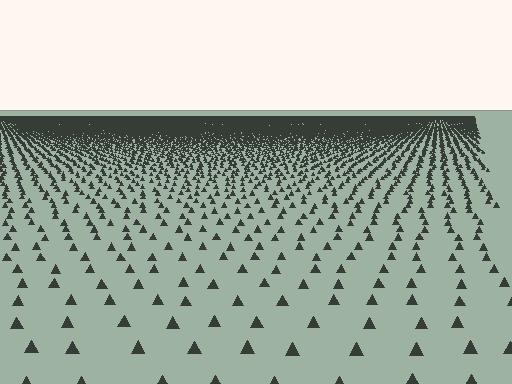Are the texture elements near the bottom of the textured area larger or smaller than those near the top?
Larger. Near the bottom, elements are closer to the viewer and appear at a bigger on-screen size.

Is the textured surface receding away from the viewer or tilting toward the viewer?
The surface is receding away from the viewer. Texture elements get smaller and denser toward the top.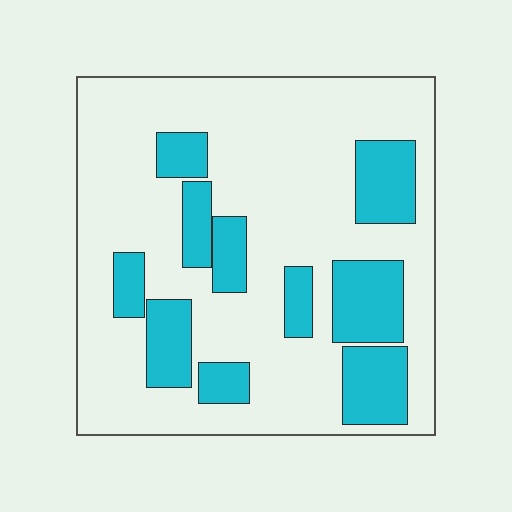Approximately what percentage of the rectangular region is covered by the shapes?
Approximately 25%.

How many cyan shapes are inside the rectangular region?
10.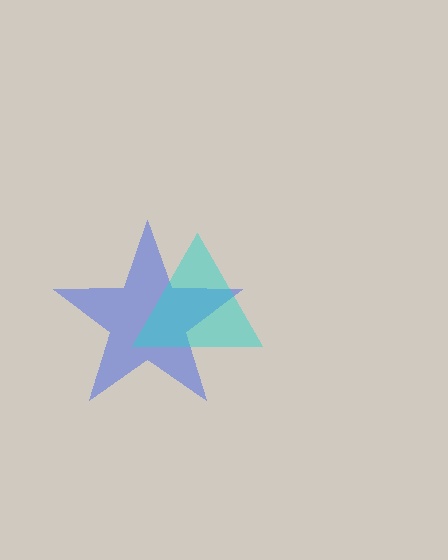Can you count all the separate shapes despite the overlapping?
Yes, there are 2 separate shapes.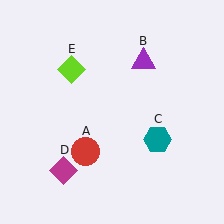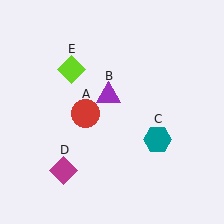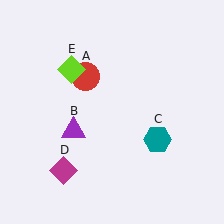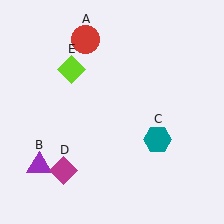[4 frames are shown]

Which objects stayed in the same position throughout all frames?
Teal hexagon (object C) and magenta diamond (object D) and lime diamond (object E) remained stationary.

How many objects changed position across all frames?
2 objects changed position: red circle (object A), purple triangle (object B).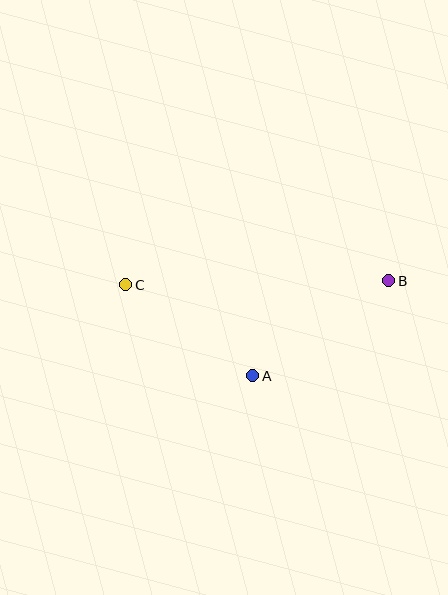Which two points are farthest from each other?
Points B and C are farthest from each other.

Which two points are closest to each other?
Points A and C are closest to each other.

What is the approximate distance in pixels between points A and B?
The distance between A and B is approximately 166 pixels.